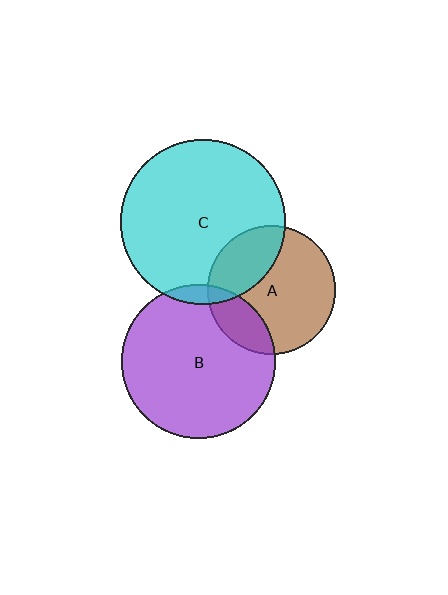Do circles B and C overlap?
Yes.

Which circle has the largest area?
Circle C (cyan).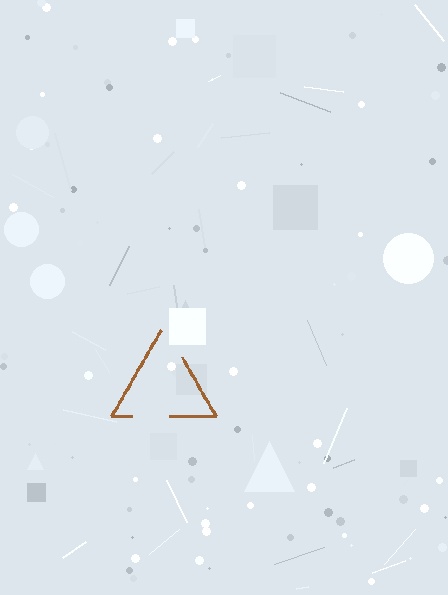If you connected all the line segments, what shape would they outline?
They would outline a triangle.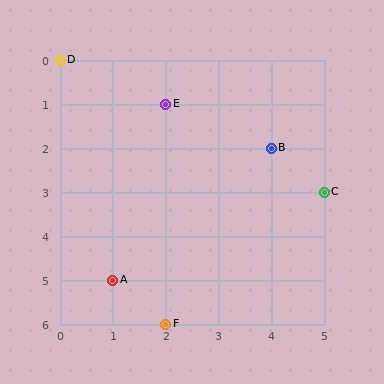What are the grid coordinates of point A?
Point A is at grid coordinates (1, 5).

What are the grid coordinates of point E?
Point E is at grid coordinates (2, 1).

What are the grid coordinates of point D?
Point D is at grid coordinates (0, 0).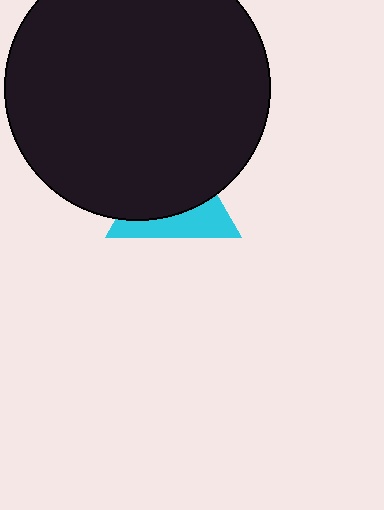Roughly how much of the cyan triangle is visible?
A small part of it is visible (roughly 37%).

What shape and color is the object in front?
The object in front is a black circle.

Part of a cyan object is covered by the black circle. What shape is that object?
It is a triangle.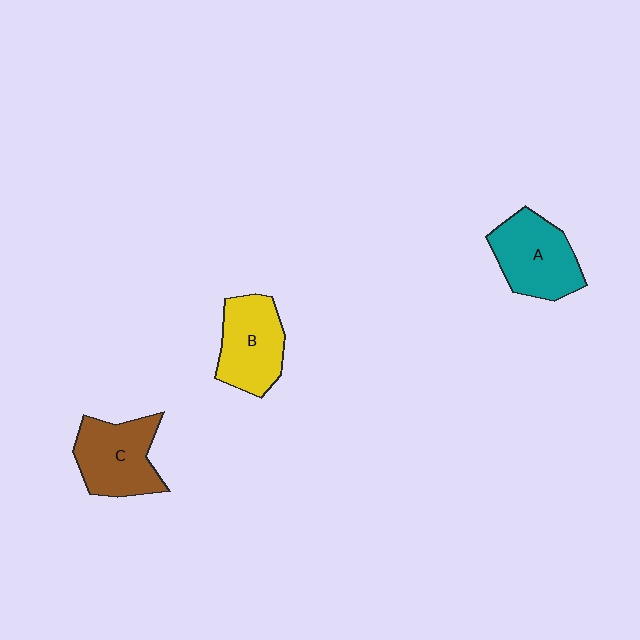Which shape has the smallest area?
Shape B (yellow).